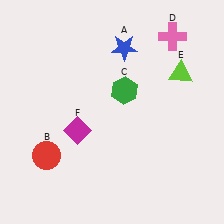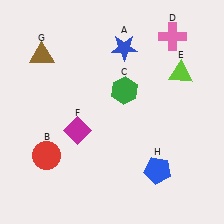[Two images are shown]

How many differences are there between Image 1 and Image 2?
There are 2 differences between the two images.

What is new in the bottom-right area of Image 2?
A blue pentagon (H) was added in the bottom-right area of Image 2.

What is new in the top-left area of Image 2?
A brown triangle (G) was added in the top-left area of Image 2.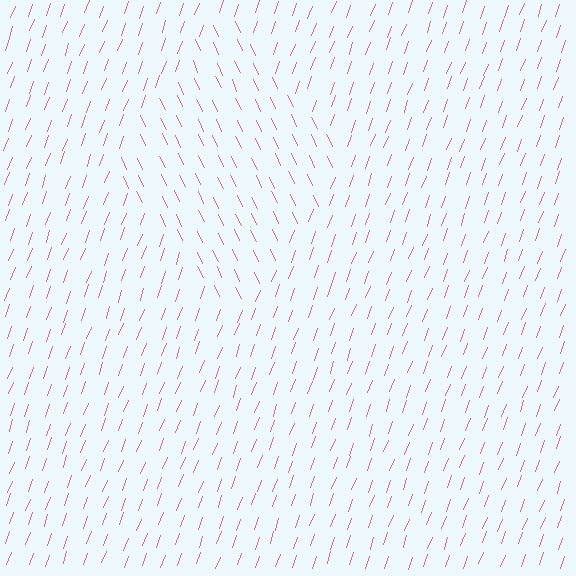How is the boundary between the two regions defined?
The boundary is defined purely by a change in line orientation (approximately 45 degrees difference). All lines are the same color and thickness.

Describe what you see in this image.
The image is filled with small pink line segments. A diamond region in the image has lines oriented differently from the surrounding lines, creating a visible texture boundary.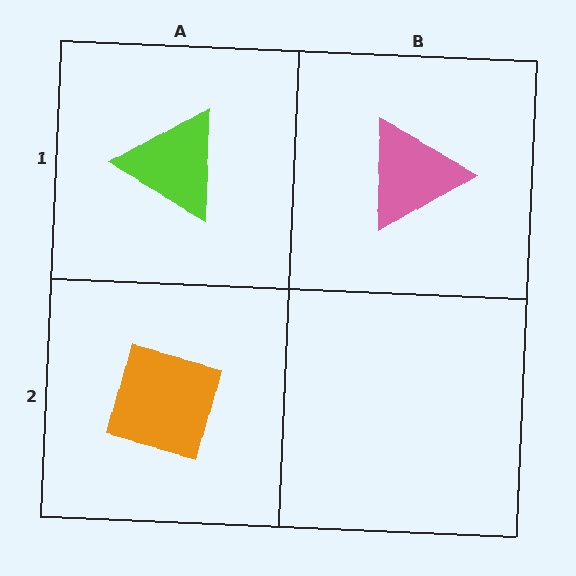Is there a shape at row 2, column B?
No, that cell is empty.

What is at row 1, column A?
A lime triangle.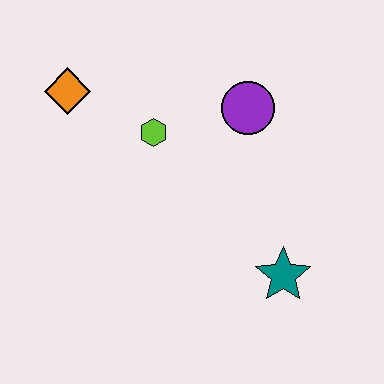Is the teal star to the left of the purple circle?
No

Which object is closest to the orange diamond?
The lime hexagon is closest to the orange diamond.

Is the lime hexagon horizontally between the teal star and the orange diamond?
Yes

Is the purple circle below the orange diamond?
Yes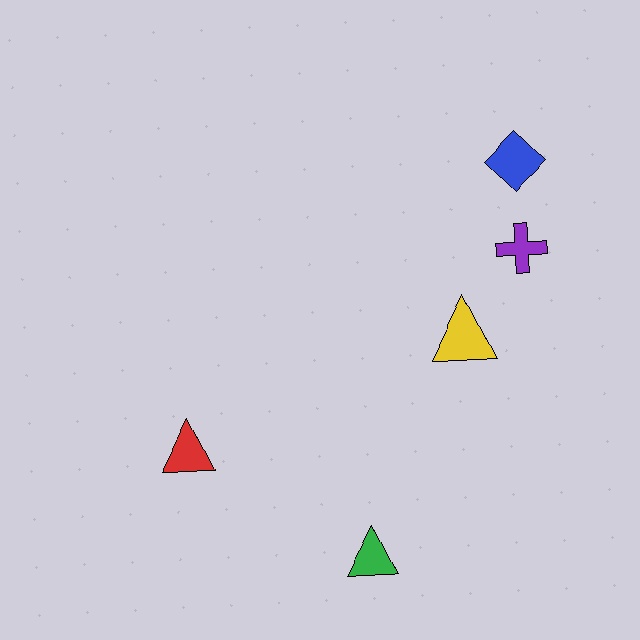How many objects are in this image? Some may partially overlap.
There are 5 objects.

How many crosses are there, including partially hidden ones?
There is 1 cross.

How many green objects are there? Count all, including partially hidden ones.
There is 1 green object.